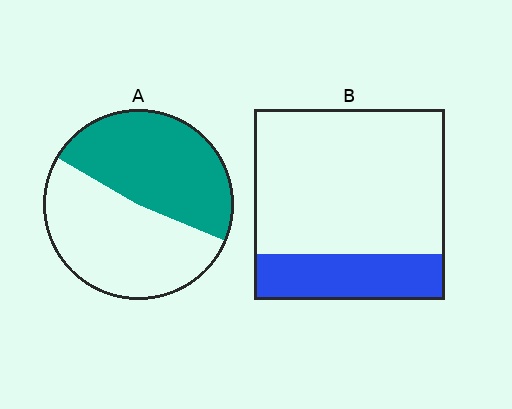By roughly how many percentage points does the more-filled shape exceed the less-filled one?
By roughly 25 percentage points (A over B).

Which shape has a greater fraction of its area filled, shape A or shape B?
Shape A.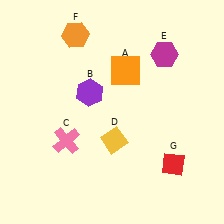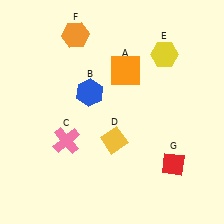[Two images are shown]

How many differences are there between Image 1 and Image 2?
There are 2 differences between the two images.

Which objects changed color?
B changed from purple to blue. E changed from magenta to yellow.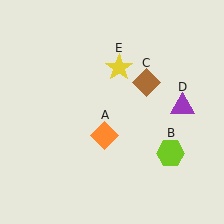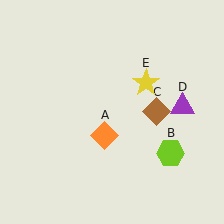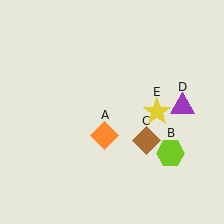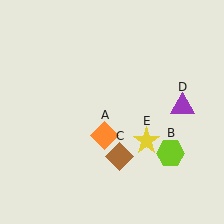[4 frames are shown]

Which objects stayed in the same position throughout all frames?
Orange diamond (object A) and lime hexagon (object B) and purple triangle (object D) remained stationary.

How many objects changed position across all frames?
2 objects changed position: brown diamond (object C), yellow star (object E).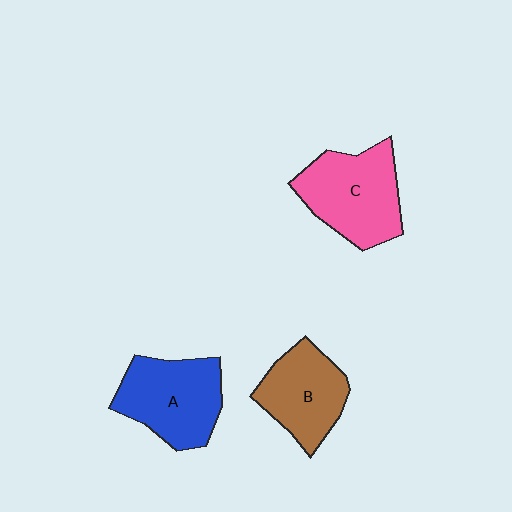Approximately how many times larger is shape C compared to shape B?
Approximately 1.2 times.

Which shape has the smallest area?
Shape B (brown).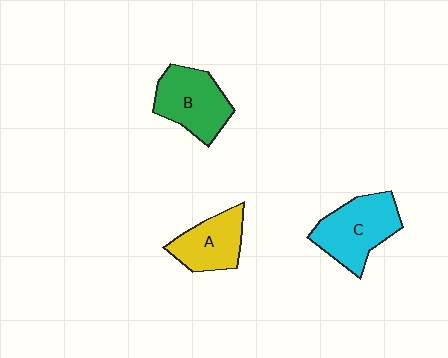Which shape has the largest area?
Shape C (cyan).